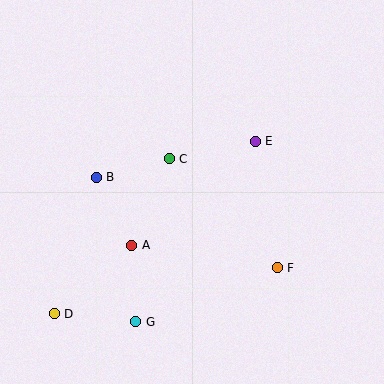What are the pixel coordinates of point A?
Point A is at (132, 245).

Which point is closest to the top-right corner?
Point E is closest to the top-right corner.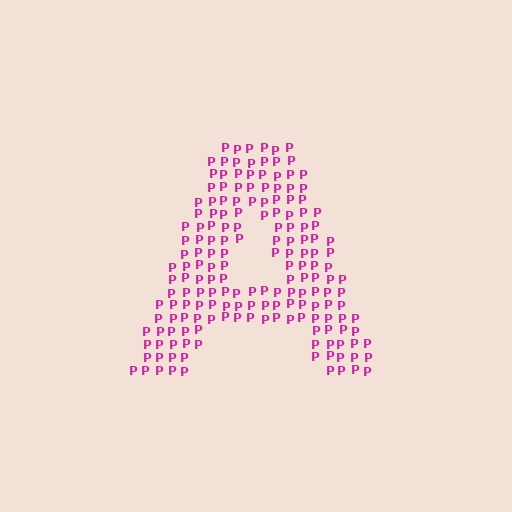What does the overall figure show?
The overall figure shows the letter A.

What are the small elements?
The small elements are letter P's.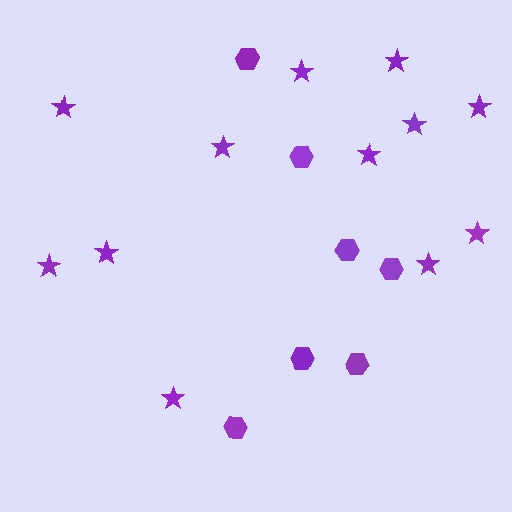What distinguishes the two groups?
There are 2 groups: one group of hexagons (7) and one group of stars (12).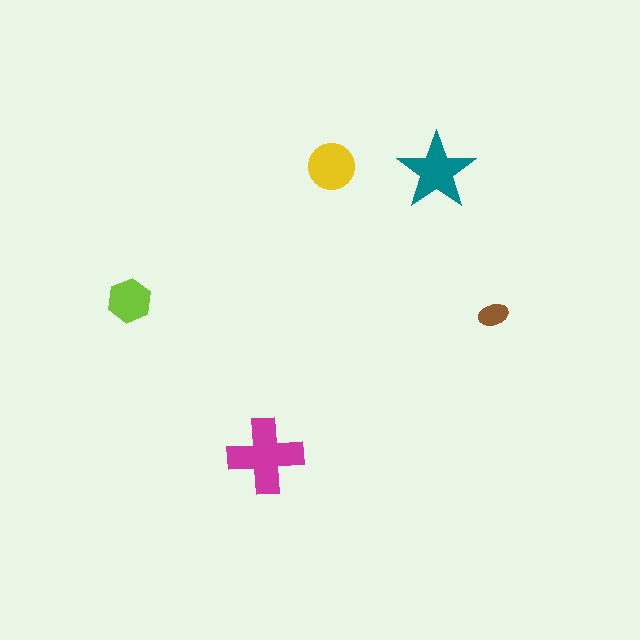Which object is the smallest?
The brown ellipse.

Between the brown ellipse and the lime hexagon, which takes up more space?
The lime hexagon.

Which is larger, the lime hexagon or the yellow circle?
The yellow circle.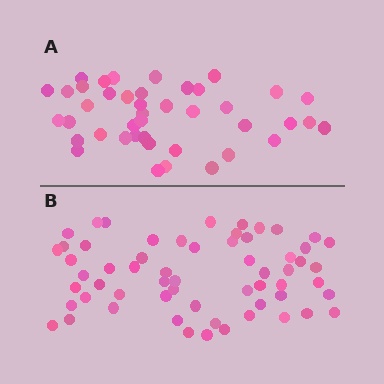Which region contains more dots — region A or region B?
Region B (the bottom region) has more dots.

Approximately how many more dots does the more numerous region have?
Region B has approximately 20 more dots than region A.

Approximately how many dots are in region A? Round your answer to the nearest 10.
About 40 dots. (The exact count is 42, which rounds to 40.)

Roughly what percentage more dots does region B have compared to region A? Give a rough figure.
About 45% more.